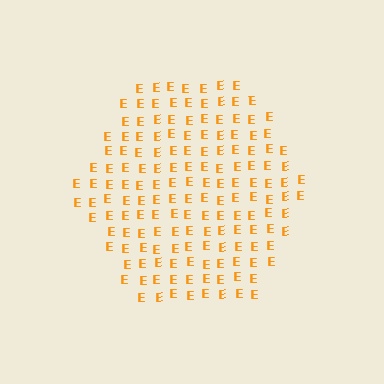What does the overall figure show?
The overall figure shows a hexagon.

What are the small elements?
The small elements are letter E's.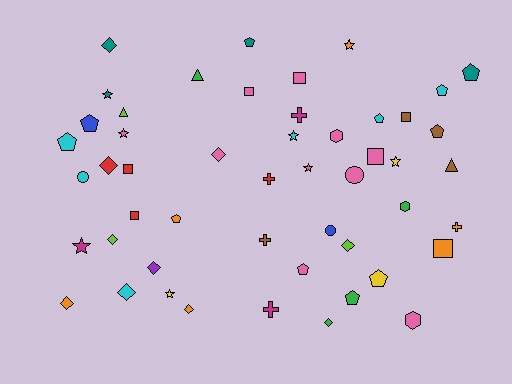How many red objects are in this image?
There are 4 red objects.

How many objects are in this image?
There are 50 objects.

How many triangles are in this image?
There are 3 triangles.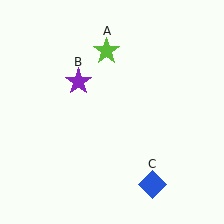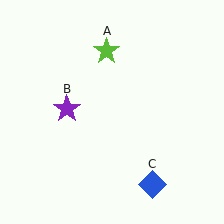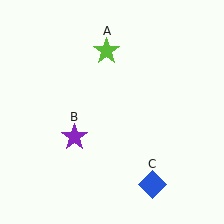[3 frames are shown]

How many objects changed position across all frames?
1 object changed position: purple star (object B).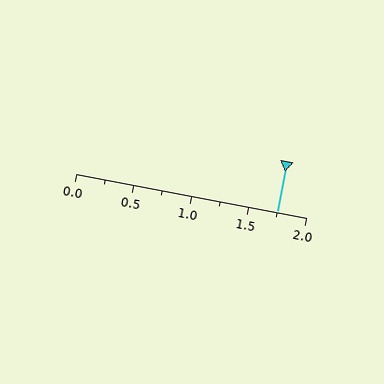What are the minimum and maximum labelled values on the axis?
The axis runs from 0.0 to 2.0.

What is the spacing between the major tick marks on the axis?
The major ticks are spaced 0.5 apart.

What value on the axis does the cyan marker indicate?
The marker indicates approximately 1.75.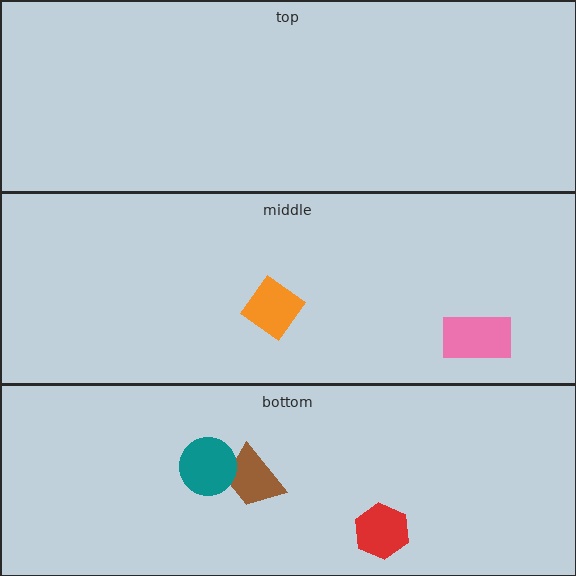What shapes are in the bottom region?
The brown trapezoid, the teal circle, the red hexagon.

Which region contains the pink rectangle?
The middle region.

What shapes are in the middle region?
The orange diamond, the pink rectangle.